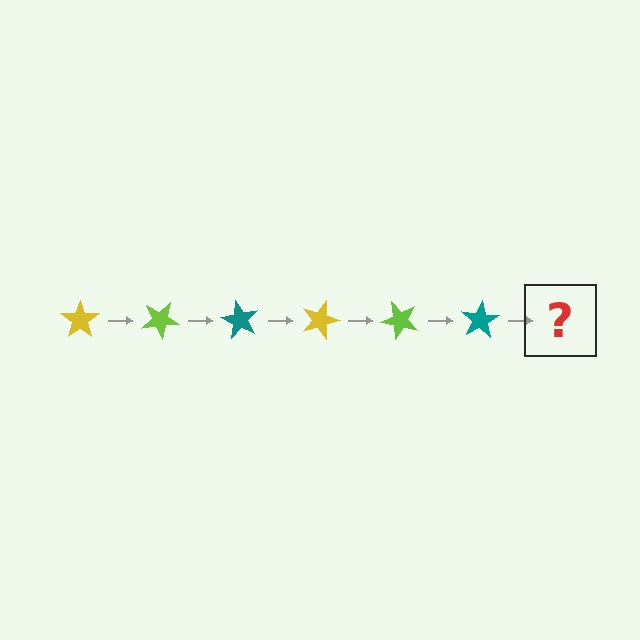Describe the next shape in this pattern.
It should be a yellow star, rotated 180 degrees from the start.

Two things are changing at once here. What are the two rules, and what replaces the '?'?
The two rules are that it rotates 30 degrees each step and the color cycles through yellow, lime, and teal. The '?' should be a yellow star, rotated 180 degrees from the start.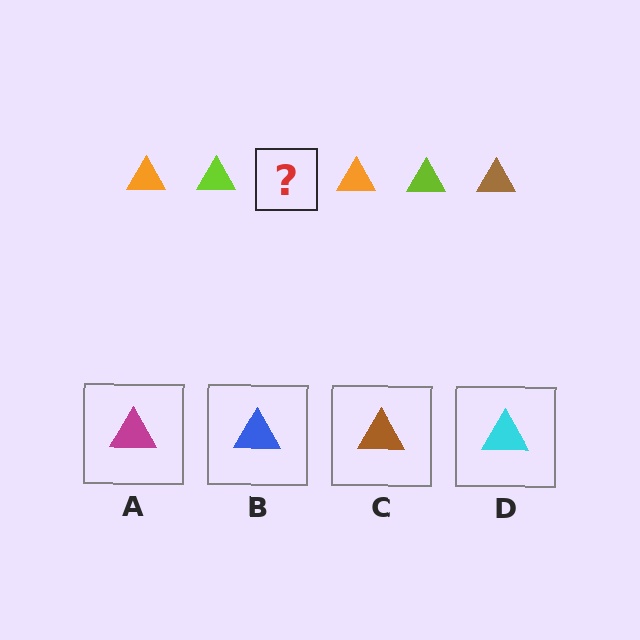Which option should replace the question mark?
Option C.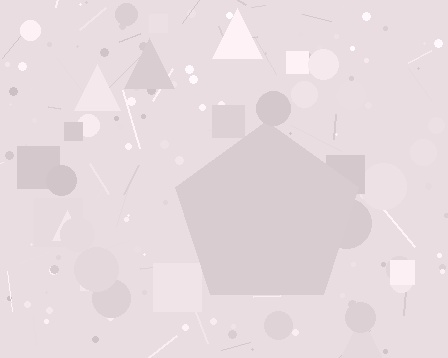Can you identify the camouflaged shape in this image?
The camouflaged shape is a pentagon.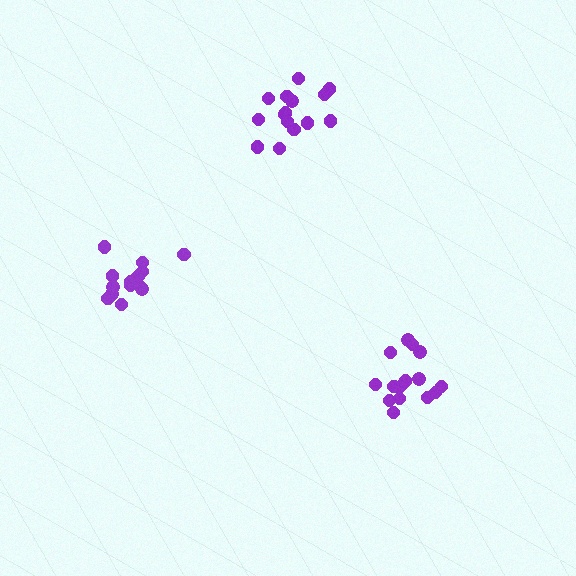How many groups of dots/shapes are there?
There are 3 groups.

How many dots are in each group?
Group 1: 15 dots, Group 2: 16 dots, Group 3: 14 dots (45 total).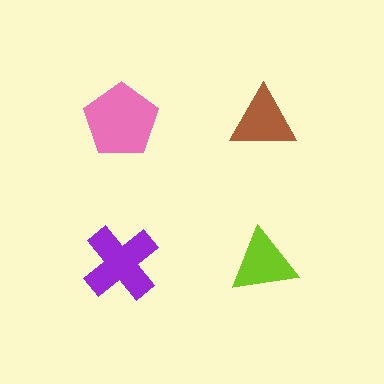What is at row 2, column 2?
A lime triangle.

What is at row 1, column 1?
A pink pentagon.